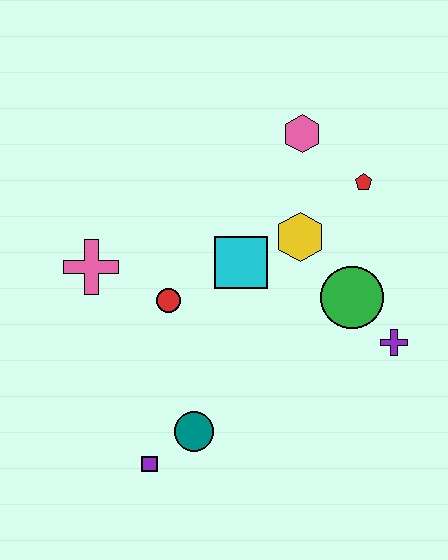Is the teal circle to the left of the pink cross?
No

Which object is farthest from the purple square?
The pink hexagon is farthest from the purple square.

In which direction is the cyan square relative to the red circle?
The cyan square is to the right of the red circle.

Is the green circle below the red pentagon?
Yes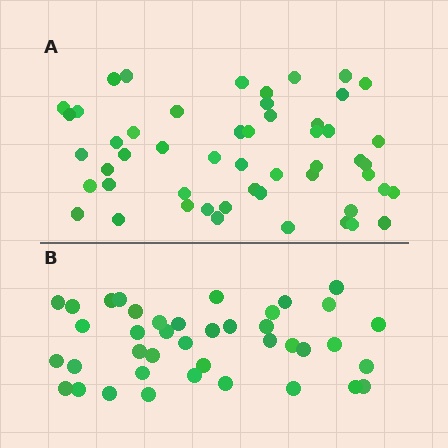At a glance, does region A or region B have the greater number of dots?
Region A (the top region) has more dots.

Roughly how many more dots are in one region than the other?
Region A has roughly 12 or so more dots than region B.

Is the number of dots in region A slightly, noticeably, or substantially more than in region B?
Region A has noticeably more, but not dramatically so. The ratio is roughly 1.3 to 1.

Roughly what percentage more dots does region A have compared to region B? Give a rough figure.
About 30% more.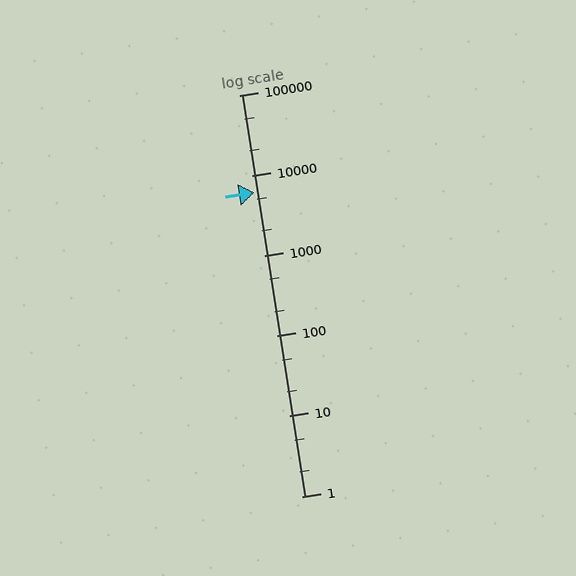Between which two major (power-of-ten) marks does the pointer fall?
The pointer is between 1000 and 10000.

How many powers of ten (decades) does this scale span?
The scale spans 5 decades, from 1 to 100000.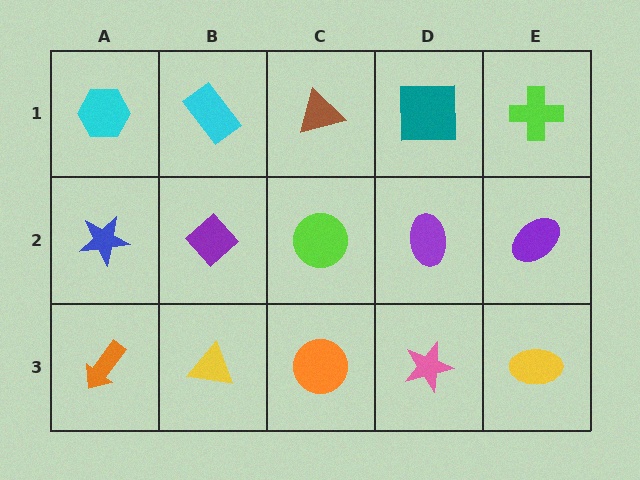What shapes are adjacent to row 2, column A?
A cyan hexagon (row 1, column A), an orange arrow (row 3, column A), a purple diamond (row 2, column B).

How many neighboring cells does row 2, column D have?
4.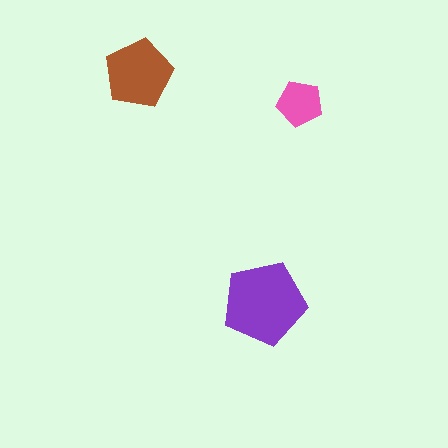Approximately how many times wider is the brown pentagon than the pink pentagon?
About 1.5 times wider.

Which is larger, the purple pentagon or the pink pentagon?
The purple one.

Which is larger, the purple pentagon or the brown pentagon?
The purple one.